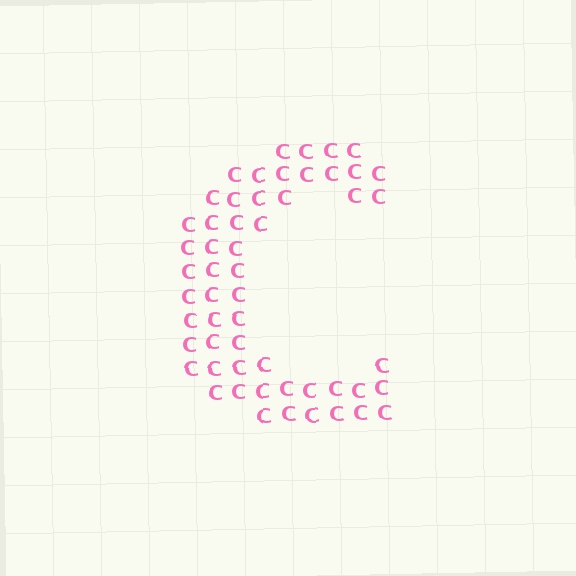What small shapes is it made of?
It is made of small letter C's.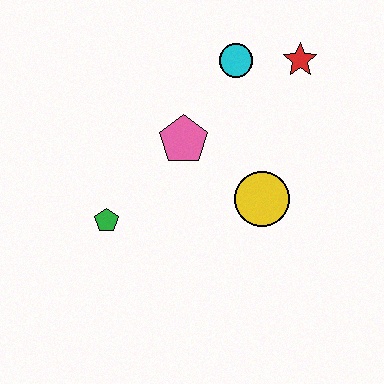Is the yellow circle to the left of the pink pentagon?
No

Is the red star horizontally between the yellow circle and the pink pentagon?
No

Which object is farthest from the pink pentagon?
The red star is farthest from the pink pentagon.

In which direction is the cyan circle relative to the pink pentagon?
The cyan circle is above the pink pentagon.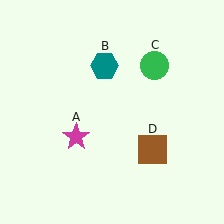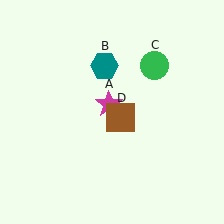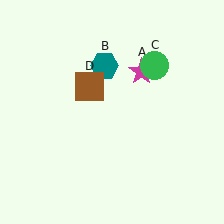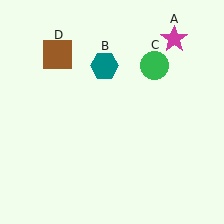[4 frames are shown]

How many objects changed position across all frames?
2 objects changed position: magenta star (object A), brown square (object D).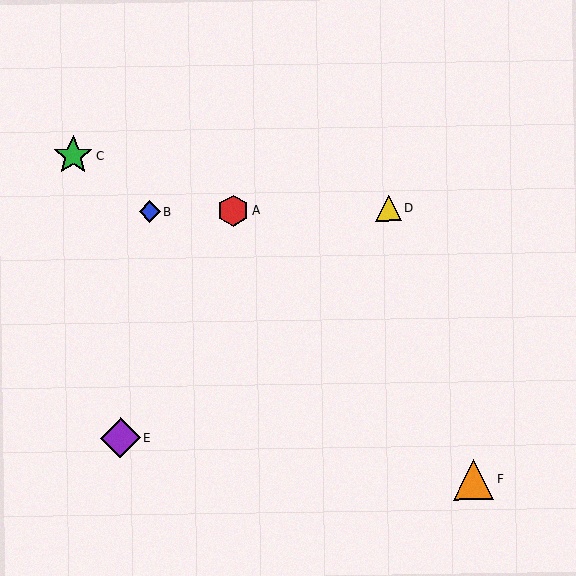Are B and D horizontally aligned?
Yes, both are at y≈212.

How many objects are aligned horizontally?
3 objects (A, B, D) are aligned horizontally.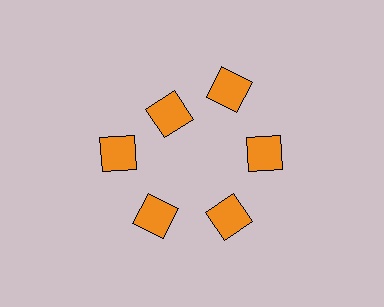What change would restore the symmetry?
The symmetry would be restored by moving it outward, back onto the ring so that all 6 squares sit at equal angles and equal distance from the center.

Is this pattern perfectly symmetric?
No. The 6 orange squares are arranged in a ring, but one element near the 11 o'clock position is pulled inward toward the center, breaking the 6-fold rotational symmetry.